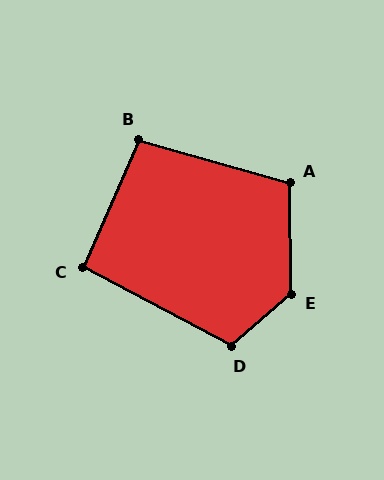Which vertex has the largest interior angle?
E, at approximately 130 degrees.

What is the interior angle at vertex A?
Approximately 107 degrees (obtuse).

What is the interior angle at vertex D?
Approximately 111 degrees (obtuse).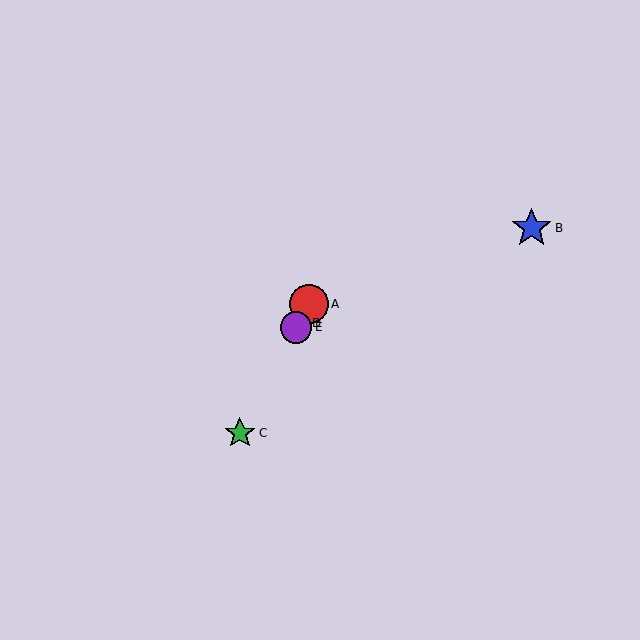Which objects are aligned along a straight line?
Objects A, C, D, E are aligned along a straight line.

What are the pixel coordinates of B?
Object B is at (532, 228).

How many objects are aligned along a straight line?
4 objects (A, C, D, E) are aligned along a straight line.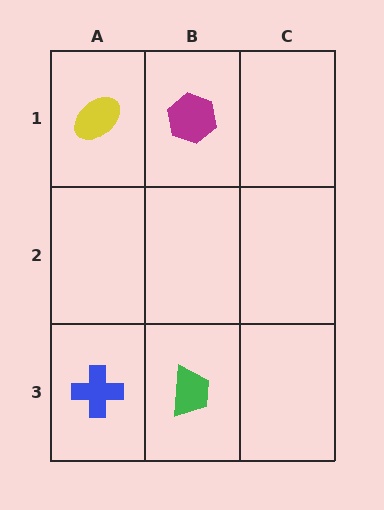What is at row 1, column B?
A magenta hexagon.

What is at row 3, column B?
A green trapezoid.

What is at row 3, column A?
A blue cross.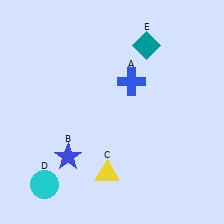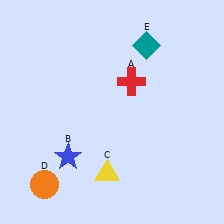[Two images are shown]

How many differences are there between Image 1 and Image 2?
There are 2 differences between the two images.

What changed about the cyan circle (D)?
In Image 1, D is cyan. In Image 2, it changed to orange.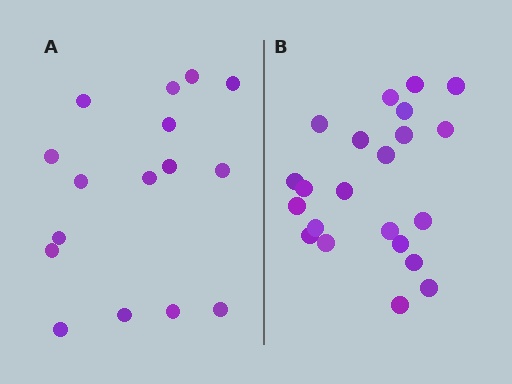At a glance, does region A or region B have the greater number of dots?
Region B (the right region) has more dots.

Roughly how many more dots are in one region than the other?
Region B has about 6 more dots than region A.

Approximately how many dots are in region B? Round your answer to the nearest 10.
About 20 dots. (The exact count is 22, which rounds to 20.)